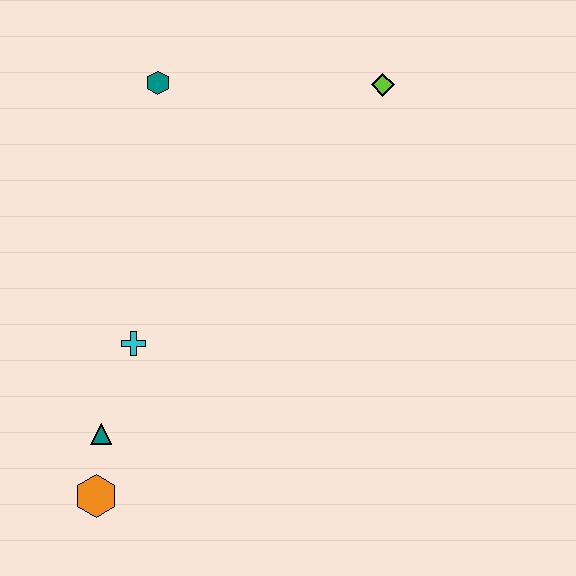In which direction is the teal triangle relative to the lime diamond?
The teal triangle is below the lime diamond.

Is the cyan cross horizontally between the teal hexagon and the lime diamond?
No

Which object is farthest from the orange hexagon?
The lime diamond is farthest from the orange hexagon.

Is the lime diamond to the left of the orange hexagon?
No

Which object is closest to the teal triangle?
The orange hexagon is closest to the teal triangle.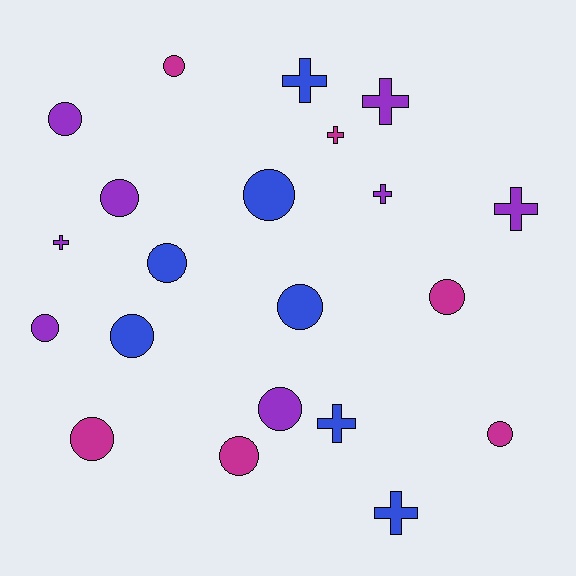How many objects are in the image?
There are 21 objects.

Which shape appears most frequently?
Circle, with 13 objects.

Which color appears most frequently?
Purple, with 8 objects.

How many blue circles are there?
There are 4 blue circles.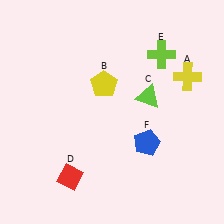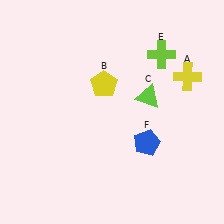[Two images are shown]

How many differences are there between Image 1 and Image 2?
There is 1 difference between the two images.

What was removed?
The red diamond (D) was removed in Image 2.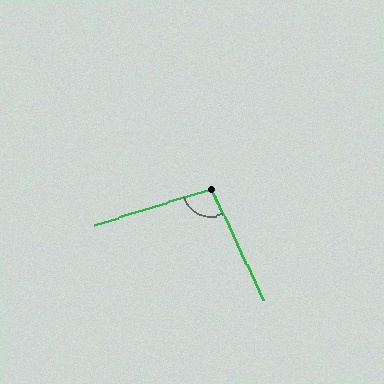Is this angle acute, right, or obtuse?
It is obtuse.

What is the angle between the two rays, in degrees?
Approximately 98 degrees.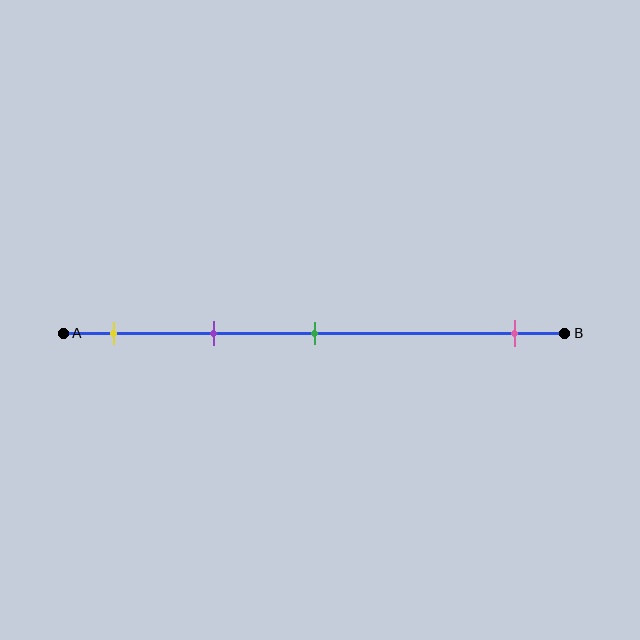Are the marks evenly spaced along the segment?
No, the marks are not evenly spaced.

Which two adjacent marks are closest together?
The yellow and purple marks are the closest adjacent pair.